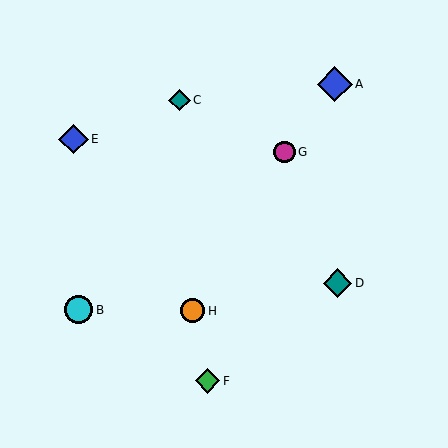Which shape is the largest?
The blue diamond (labeled A) is the largest.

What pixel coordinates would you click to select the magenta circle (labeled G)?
Click at (284, 152) to select the magenta circle G.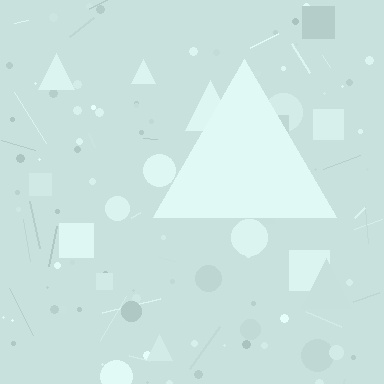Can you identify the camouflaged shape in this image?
The camouflaged shape is a triangle.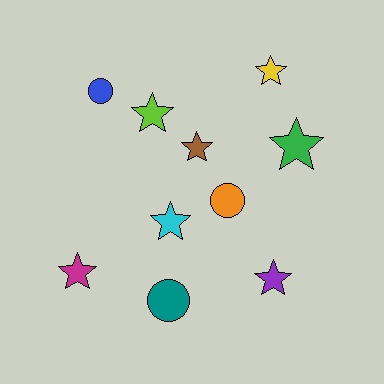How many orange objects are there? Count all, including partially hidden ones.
There is 1 orange object.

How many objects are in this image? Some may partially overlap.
There are 10 objects.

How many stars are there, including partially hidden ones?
There are 7 stars.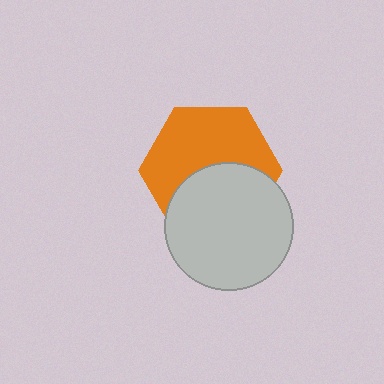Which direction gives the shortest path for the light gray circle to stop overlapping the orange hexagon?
Moving down gives the shortest separation.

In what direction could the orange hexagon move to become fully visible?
The orange hexagon could move up. That would shift it out from behind the light gray circle entirely.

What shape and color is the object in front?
The object in front is a light gray circle.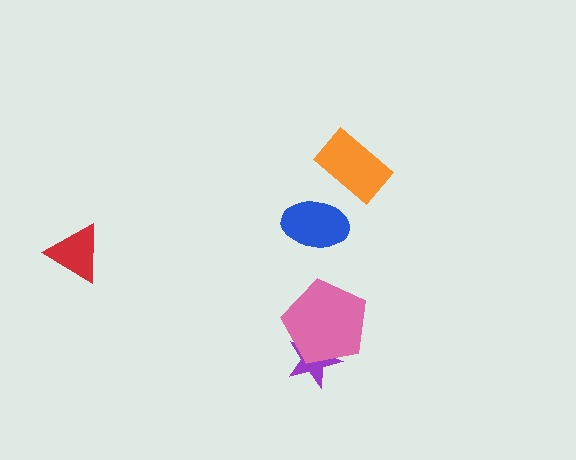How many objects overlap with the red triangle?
0 objects overlap with the red triangle.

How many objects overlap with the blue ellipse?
0 objects overlap with the blue ellipse.